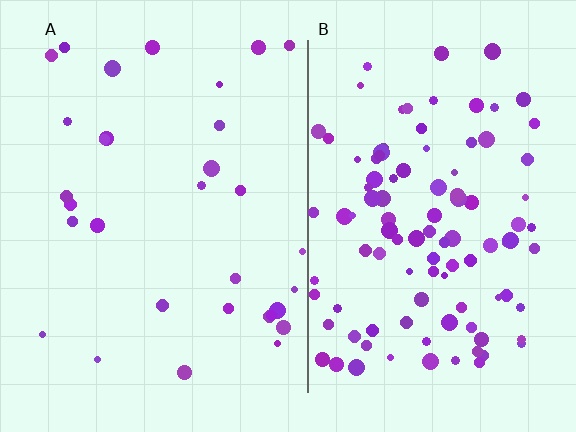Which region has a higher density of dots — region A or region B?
B (the right).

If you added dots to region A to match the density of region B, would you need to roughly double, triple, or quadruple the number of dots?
Approximately triple.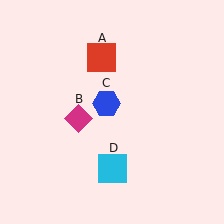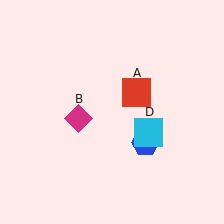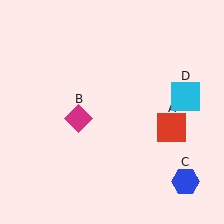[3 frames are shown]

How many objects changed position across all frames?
3 objects changed position: red square (object A), blue hexagon (object C), cyan square (object D).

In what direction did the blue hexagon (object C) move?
The blue hexagon (object C) moved down and to the right.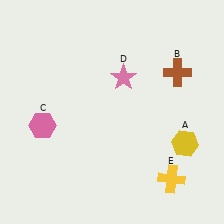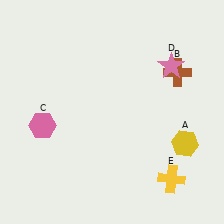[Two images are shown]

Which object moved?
The pink star (D) moved right.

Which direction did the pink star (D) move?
The pink star (D) moved right.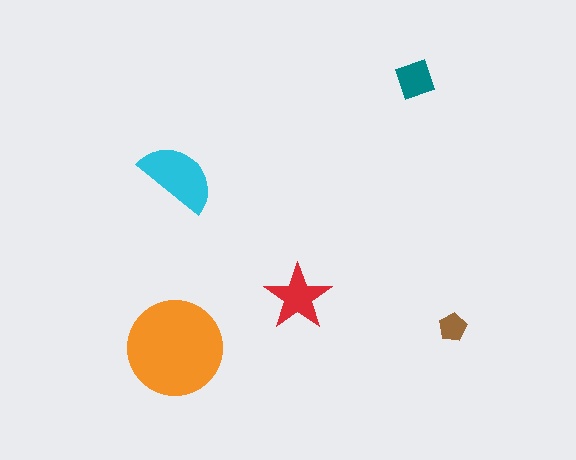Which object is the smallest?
The brown pentagon.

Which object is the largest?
The orange circle.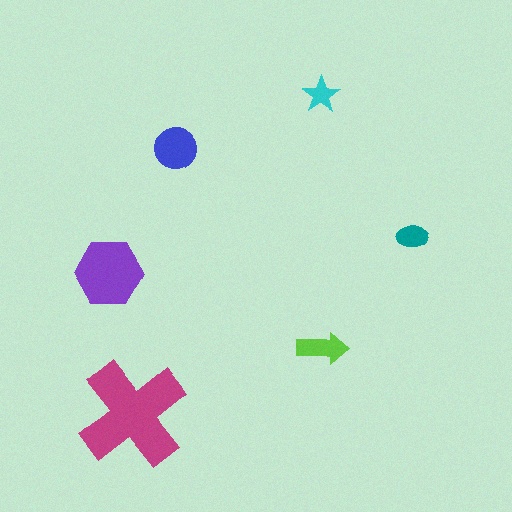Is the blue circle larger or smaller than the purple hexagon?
Smaller.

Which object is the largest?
The magenta cross.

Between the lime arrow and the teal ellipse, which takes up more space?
The lime arrow.